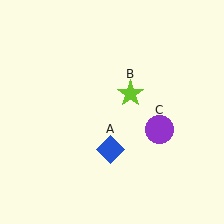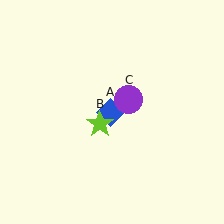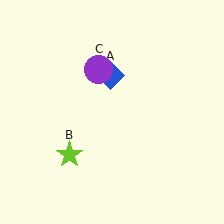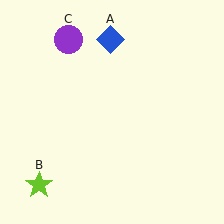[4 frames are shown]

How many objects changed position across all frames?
3 objects changed position: blue diamond (object A), lime star (object B), purple circle (object C).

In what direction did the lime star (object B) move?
The lime star (object B) moved down and to the left.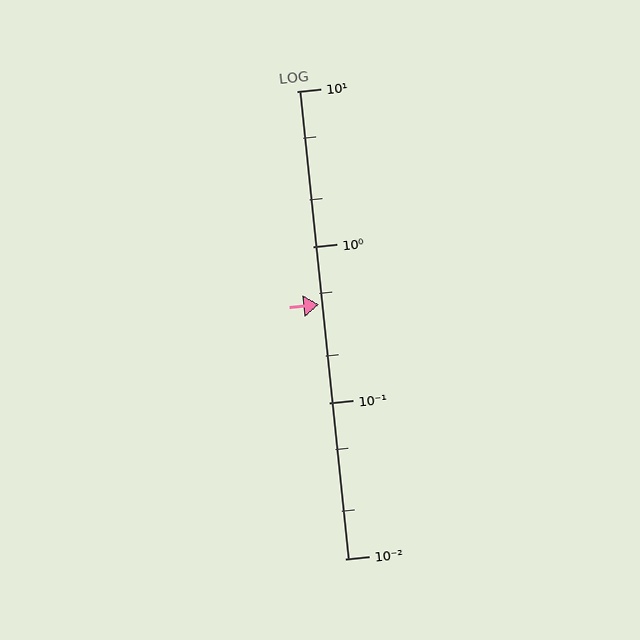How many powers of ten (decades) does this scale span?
The scale spans 3 decades, from 0.01 to 10.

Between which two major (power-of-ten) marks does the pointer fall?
The pointer is between 0.1 and 1.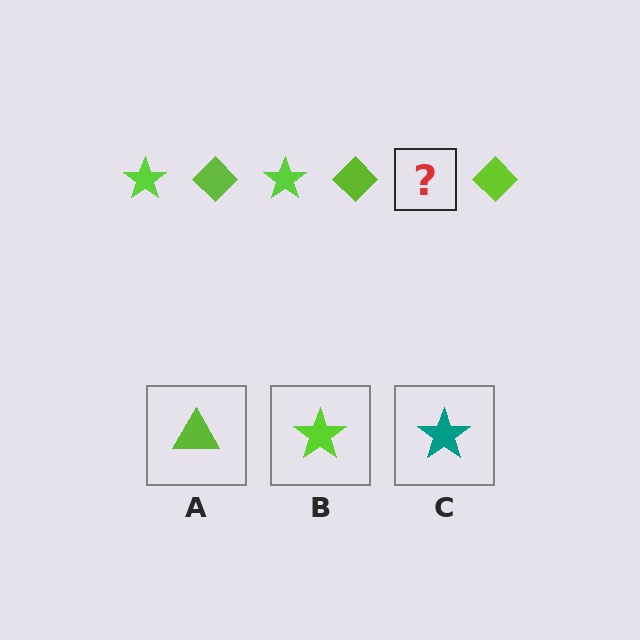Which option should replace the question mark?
Option B.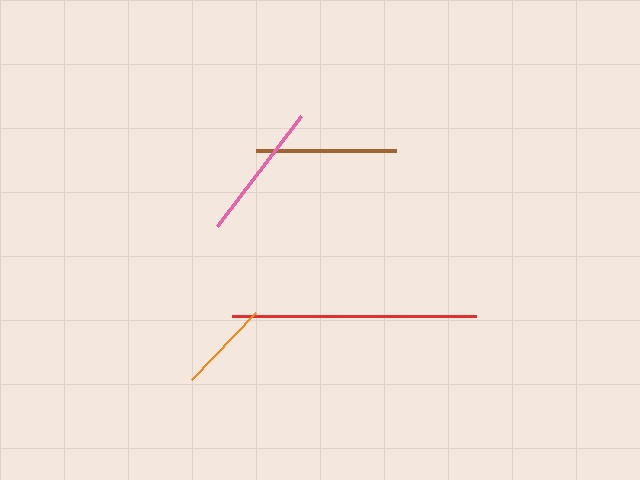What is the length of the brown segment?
The brown segment is approximately 140 pixels long.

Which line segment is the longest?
The red line is the longest at approximately 244 pixels.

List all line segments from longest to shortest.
From longest to shortest: red, brown, pink, orange.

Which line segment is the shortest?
The orange line is the shortest at approximately 93 pixels.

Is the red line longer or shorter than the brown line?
The red line is longer than the brown line.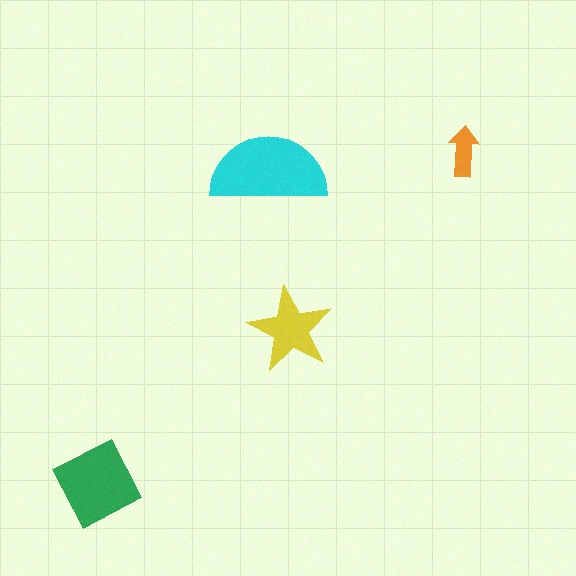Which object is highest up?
The orange arrow is topmost.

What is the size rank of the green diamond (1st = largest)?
2nd.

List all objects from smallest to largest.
The orange arrow, the yellow star, the green diamond, the cyan semicircle.